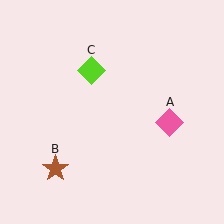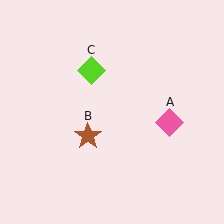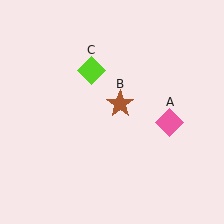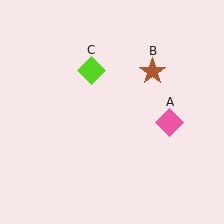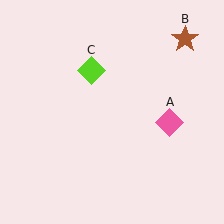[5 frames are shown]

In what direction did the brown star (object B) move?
The brown star (object B) moved up and to the right.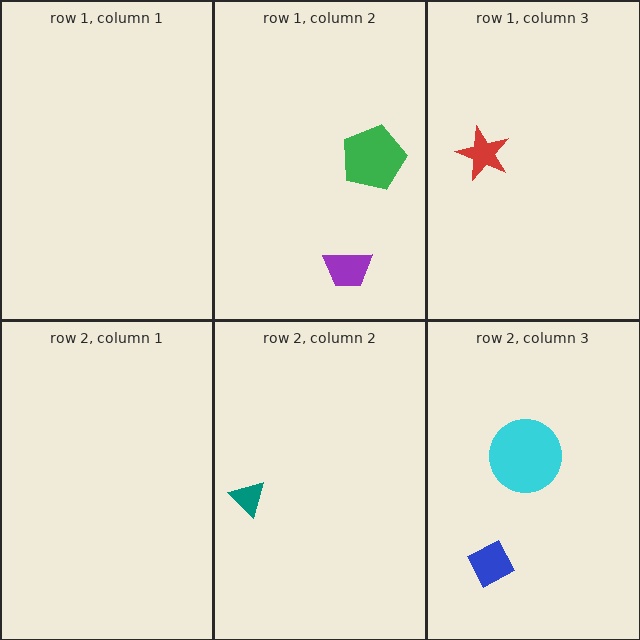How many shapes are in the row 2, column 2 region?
1.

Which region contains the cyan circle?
The row 2, column 3 region.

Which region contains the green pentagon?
The row 1, column 2 region.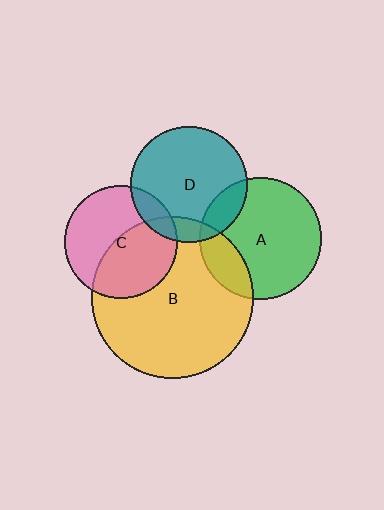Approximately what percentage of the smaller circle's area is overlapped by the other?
Approximately 10%.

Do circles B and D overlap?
Yes.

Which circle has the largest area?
Circle B (yellow).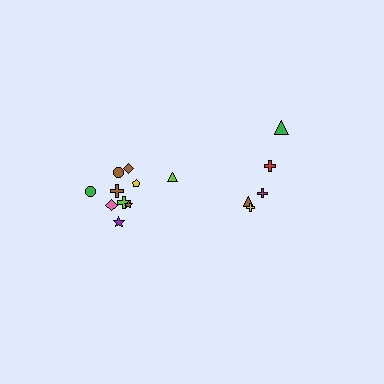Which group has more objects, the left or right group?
The left group.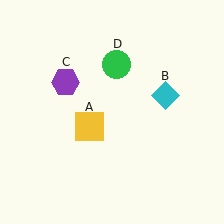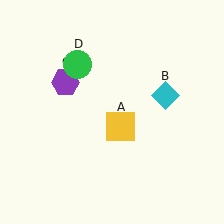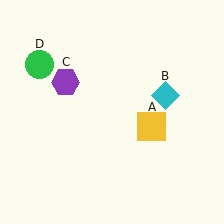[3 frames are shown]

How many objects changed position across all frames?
2 objects changed position: yellow square (object A), green circle (object D).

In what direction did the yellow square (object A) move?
The yellow square (object A) moved right.